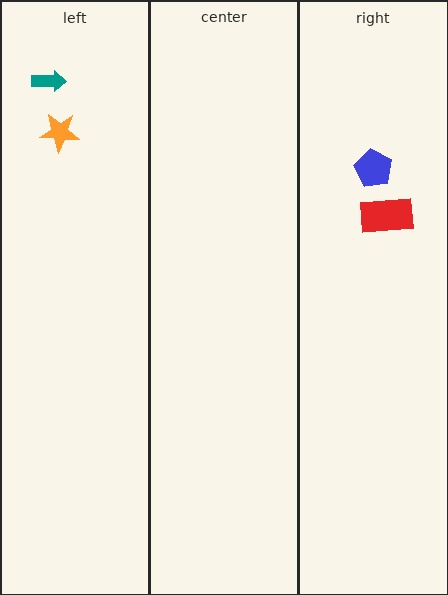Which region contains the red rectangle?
The right region.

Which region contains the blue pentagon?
The right region.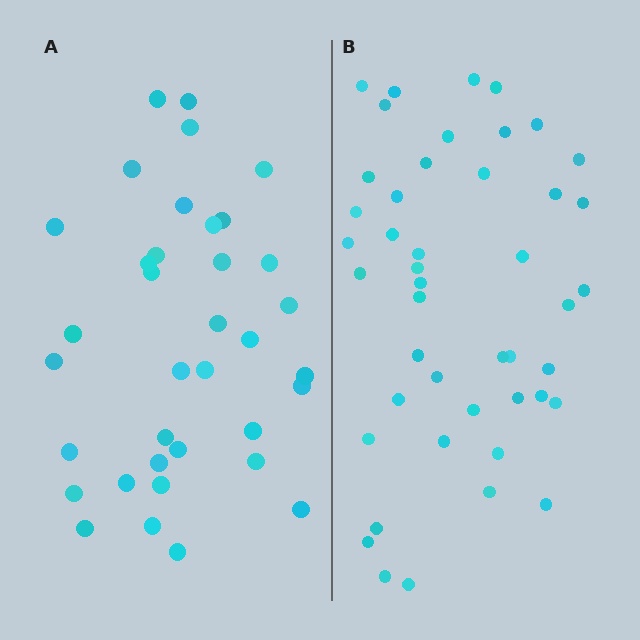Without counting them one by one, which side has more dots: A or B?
Region B (the right region) has more dots.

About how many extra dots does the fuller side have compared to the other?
Region B has roughly 8 or so more dots than region A.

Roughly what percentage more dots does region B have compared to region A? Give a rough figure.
About 25% more.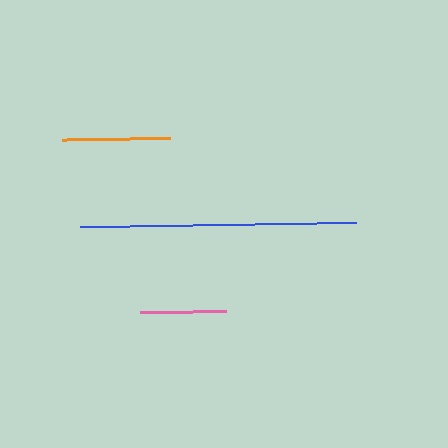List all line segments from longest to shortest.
From longest to shortest: blue, orange, pink.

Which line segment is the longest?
The blue line is the longest at approximately 276 pixels.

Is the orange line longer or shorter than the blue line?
The blue line is longer than the orange line.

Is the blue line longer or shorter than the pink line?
The blue line is longer than the pink line.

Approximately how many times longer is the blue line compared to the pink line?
The blue line is approximately 3.2 times the length of the pink line.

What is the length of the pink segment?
The pink segment is approximately 86 pixels long.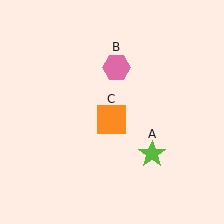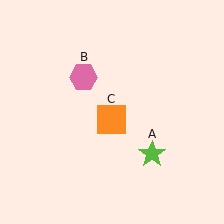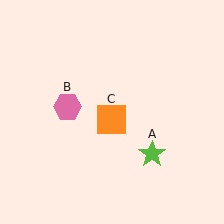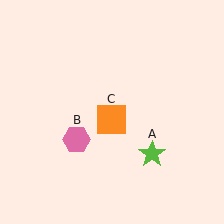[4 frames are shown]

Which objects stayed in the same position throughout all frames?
Lime star (object A) and orange square (object C) remained stationary.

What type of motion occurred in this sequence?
The pink hexagon (object B) rotated counterclockwise around the center of the scene.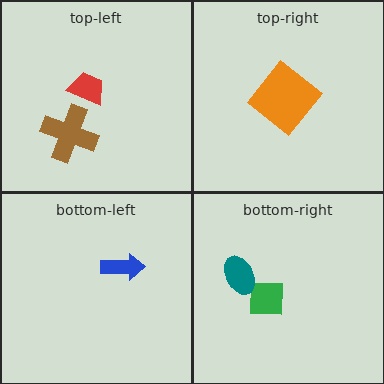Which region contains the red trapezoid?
The top-left region.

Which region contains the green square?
The bottom-right region.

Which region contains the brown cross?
The top-left region.